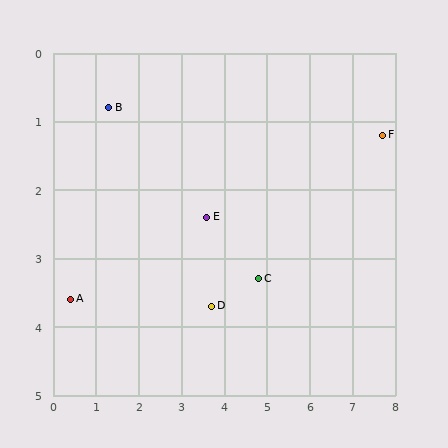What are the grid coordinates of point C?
Point C is at approximately (4.8, 3.3).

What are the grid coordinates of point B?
Point B is at approximately (1.3, 0.8).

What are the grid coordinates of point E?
Point E is at approximately (3.6, 2.4).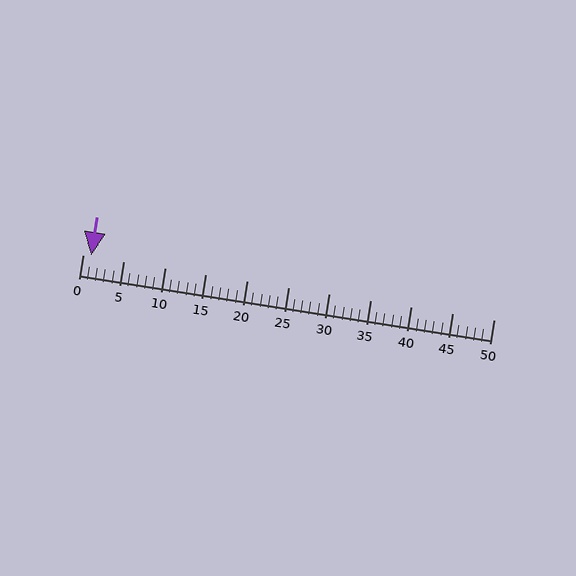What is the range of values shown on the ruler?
The ruler shows values from 0 to 50.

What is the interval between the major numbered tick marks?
The major tick marks are spaced 5 units apart.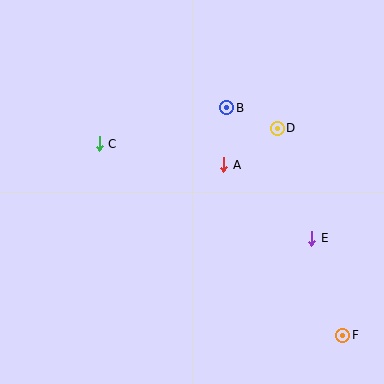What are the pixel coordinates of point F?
Point F is at (343, 335).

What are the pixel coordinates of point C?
Point C is at (99, 144).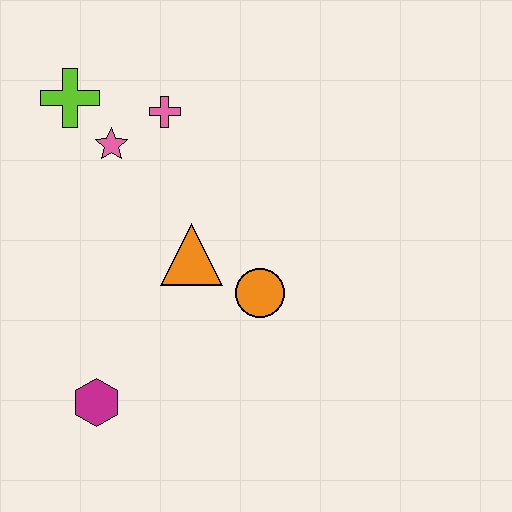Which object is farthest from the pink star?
The magenta hexagon is farthest from the pink star.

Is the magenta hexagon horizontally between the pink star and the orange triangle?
No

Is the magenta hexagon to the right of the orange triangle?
No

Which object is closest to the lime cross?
The pink star is closest to the lime cross.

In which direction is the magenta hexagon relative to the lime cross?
The magenta hexagon is below the lime cross.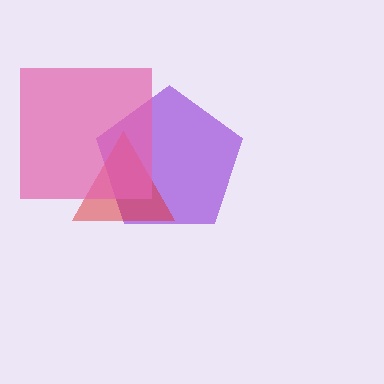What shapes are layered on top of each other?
The layered shapes are: a purple pentagon, a red triangle, a pink square.